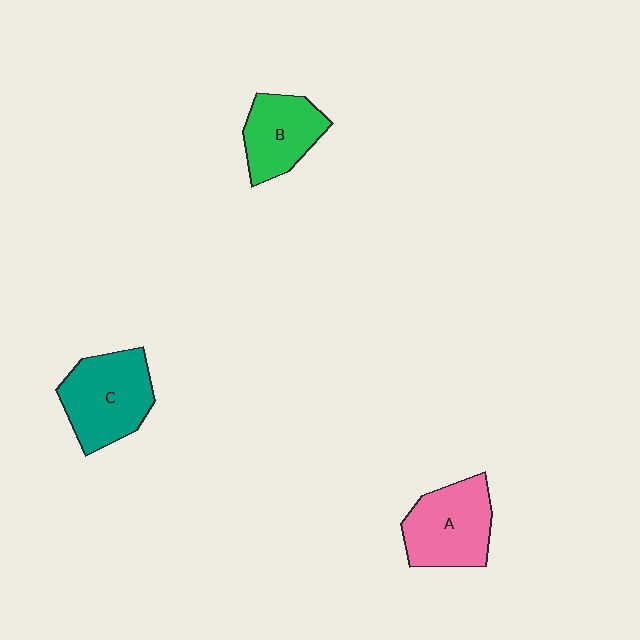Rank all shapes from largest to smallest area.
From largest to smallest: C (teal), A (pink), B (green).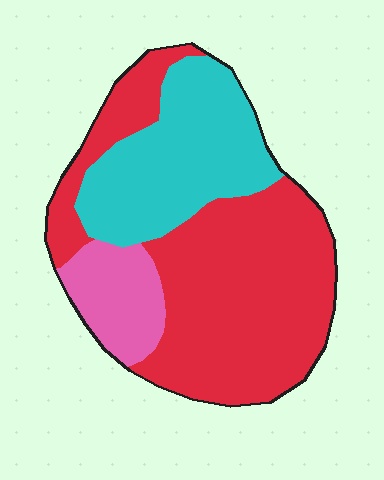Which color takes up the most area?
Red, at roughly 55%.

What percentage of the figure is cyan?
Cyan covers 30% of the figure.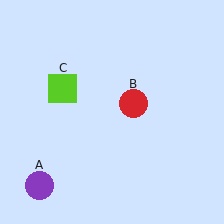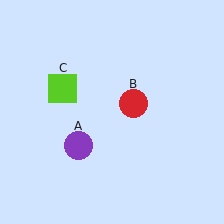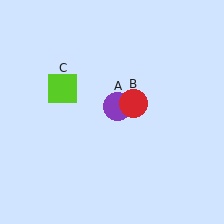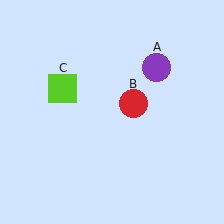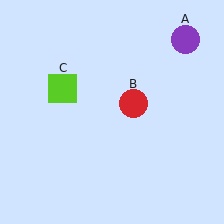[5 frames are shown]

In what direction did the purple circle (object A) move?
The purple circle (object A) moved up and to the right.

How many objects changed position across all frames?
1 object changed position: purple circle (object A).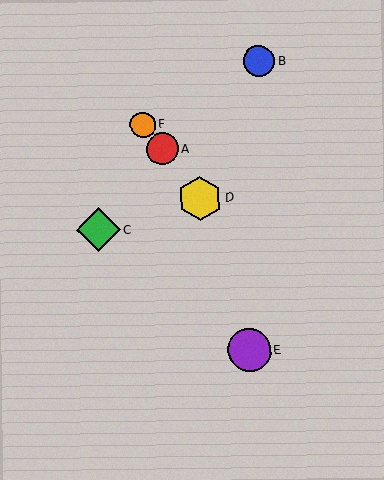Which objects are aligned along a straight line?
Objects A, D, F are aligned along a straight line.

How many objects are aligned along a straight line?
3 objects (A, D, F) are aligned along a straight line.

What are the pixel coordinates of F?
Object F is at (143, 125).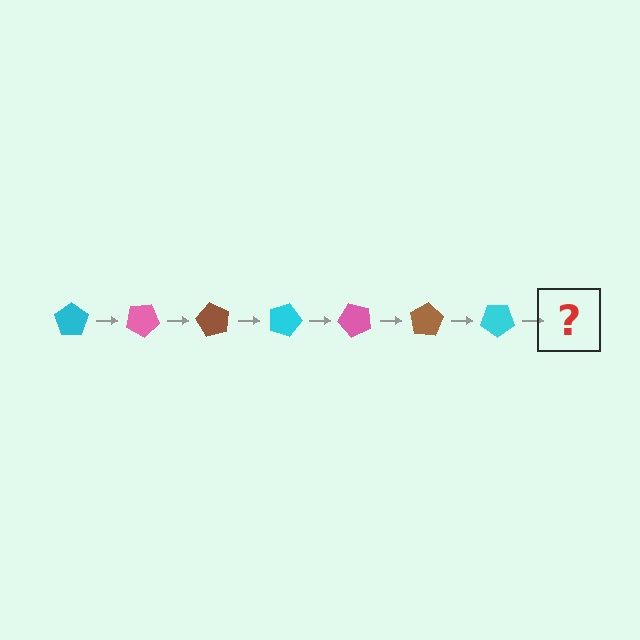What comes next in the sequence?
The next element should be a pink pentagon, rotated 210 degrees from the start.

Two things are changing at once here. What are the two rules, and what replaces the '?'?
The two rules are that it rotates 30 degrees each step and the color cycles through cyan, pink, and brown. The '?' should be a pink pentagon, rotated 210 degrees from the start.